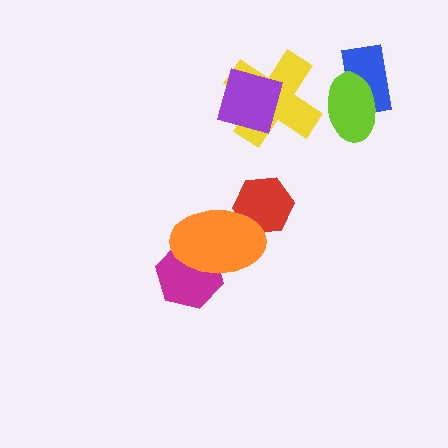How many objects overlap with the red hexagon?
1 object overlaps with the red hexagon.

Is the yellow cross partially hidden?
Yes, it is partially covered by another shape.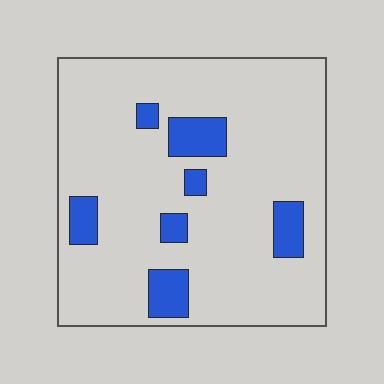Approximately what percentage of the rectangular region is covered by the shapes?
Approximately 15%.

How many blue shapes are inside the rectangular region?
7.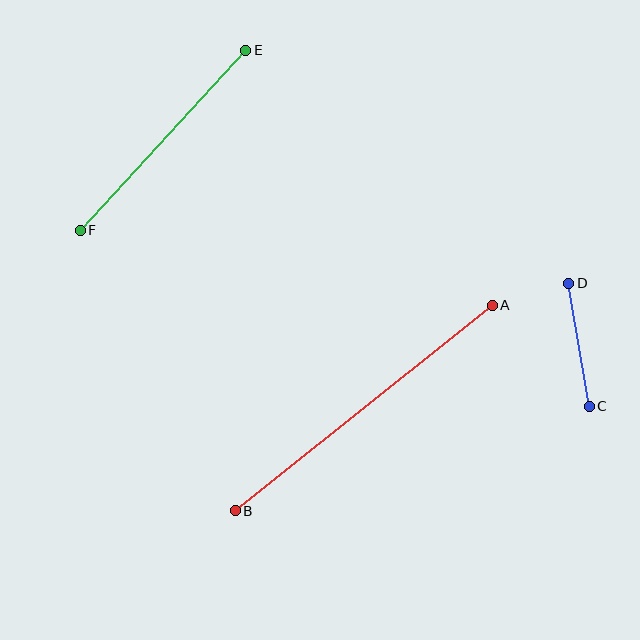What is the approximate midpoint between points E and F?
The midpoint is at approximately (163, 140) pixels.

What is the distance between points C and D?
The distance is approximately 125 pixels.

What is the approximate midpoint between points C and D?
The midpoint is at approximately (579, 345) pixels.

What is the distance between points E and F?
The distance is approximately 244 pixels.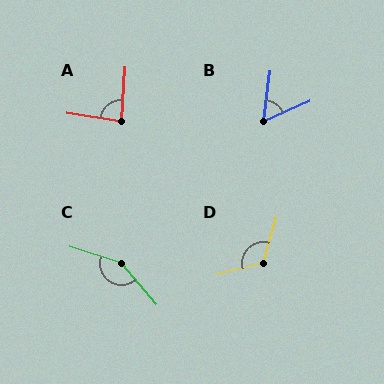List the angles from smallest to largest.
B (59°), A (84°), D (120°), C (148°).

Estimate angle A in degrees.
Approximately 84 degrees.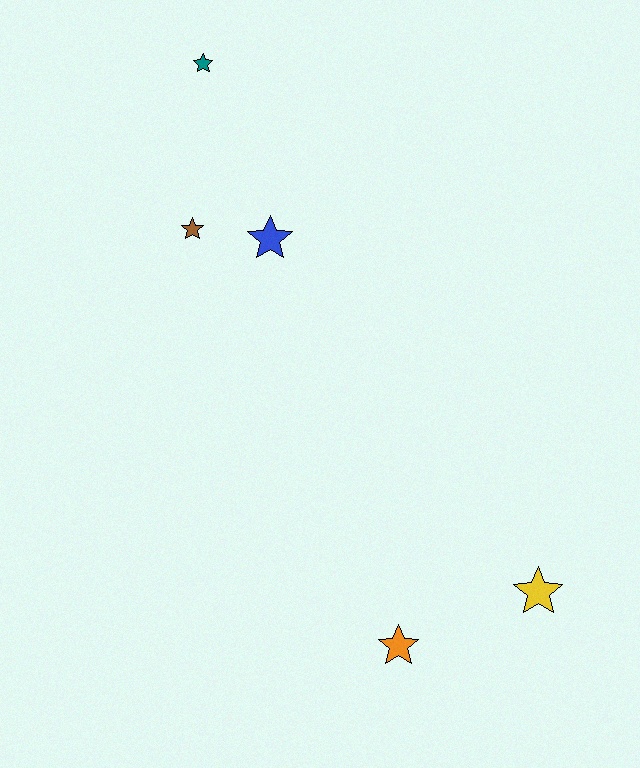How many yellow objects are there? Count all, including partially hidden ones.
There is 1 yellow object.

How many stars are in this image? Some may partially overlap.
There are 5 stars.